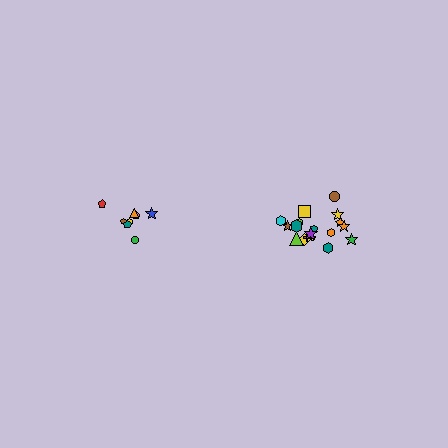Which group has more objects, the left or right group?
The right group.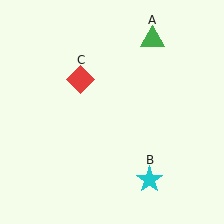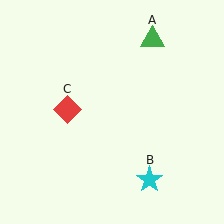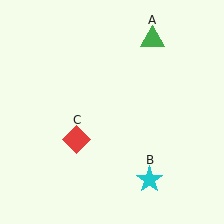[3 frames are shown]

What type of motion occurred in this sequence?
The red diamond (object C) rotated counterclockwise around the center of the scene.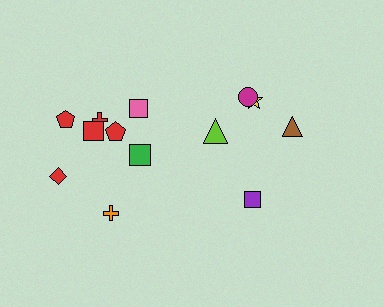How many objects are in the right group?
There are 5 objects.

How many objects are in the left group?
There are 8 objects.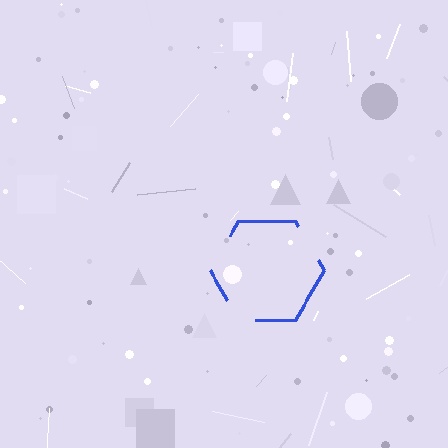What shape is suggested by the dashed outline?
The dashed outline suggests a hexagon.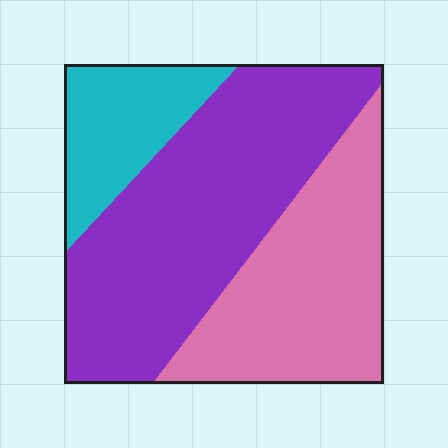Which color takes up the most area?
Purple, at roughly 50%.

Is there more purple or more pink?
Purple.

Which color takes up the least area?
Cyan, at roughly 15%.